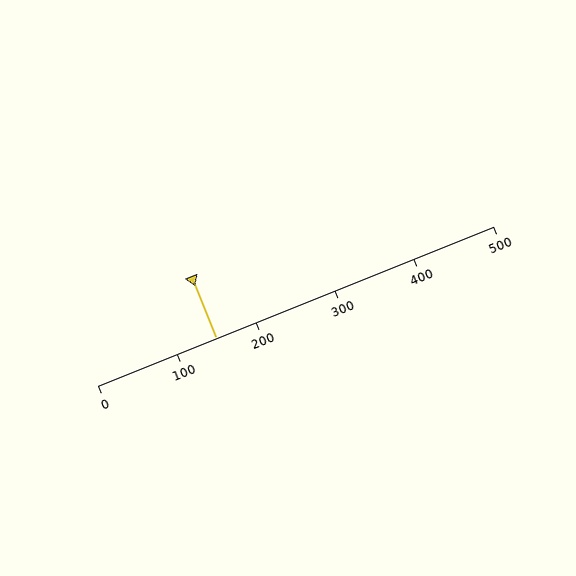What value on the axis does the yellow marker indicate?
The marker indicates approximately 150.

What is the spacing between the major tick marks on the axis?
The major ticks are spaced 100 apart.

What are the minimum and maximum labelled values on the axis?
The axis runs from 0 to 500.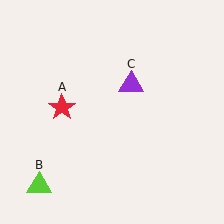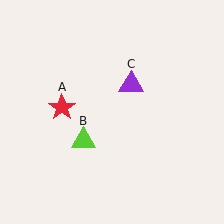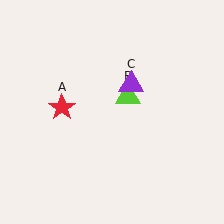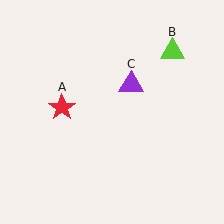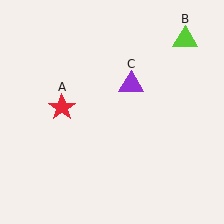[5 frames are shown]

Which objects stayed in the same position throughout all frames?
Red star (object A) and purple triangle (object C) remained stationary.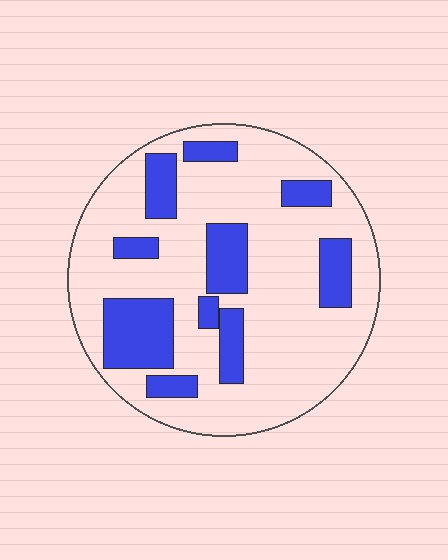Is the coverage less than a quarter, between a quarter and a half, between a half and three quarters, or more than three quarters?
Between a quarter and a half.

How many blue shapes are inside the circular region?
10.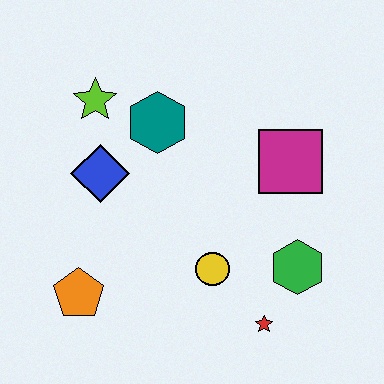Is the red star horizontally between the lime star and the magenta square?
Yes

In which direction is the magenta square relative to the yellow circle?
The magenta square is above the yellow circle.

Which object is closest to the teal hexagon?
The lime star is closest to the teal hexagon.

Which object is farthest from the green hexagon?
The lime star is farthest from the green hexagon.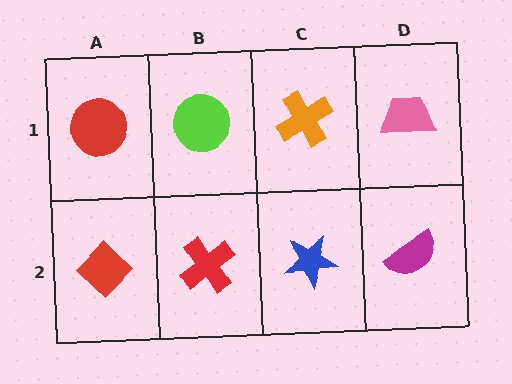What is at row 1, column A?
A red circle.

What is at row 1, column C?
An orange cross.